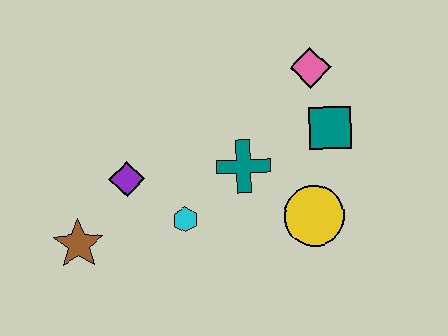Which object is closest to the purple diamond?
The cyan hexagon is closest to the purple diamond.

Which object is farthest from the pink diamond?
The brown star is farthest from the pink diamond.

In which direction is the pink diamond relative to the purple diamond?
The pink diamond is to the right of the purple diamond.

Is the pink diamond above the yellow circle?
Yes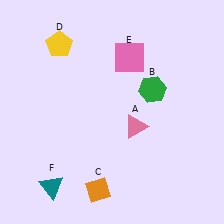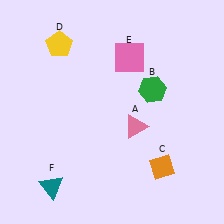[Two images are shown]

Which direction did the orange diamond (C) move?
The orange diamond (C) moved right.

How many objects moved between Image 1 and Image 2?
1 object moved between the two images.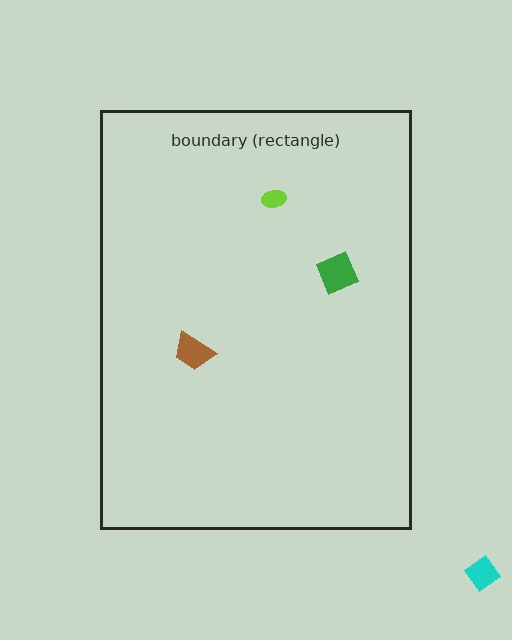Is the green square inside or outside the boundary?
Inside.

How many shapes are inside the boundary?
3 inside, 1 outside.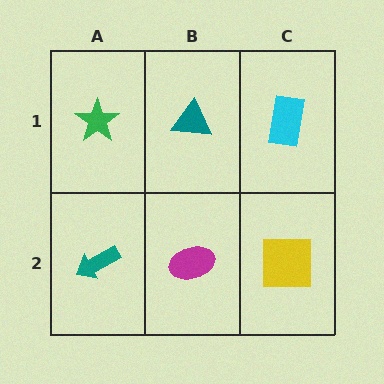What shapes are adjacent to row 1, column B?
A magenta ellipse (row 2, column B), a green star (row 1, column A), a cyan rectangle (row 1, column C).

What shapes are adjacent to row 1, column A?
A teal arrow (row 2, column A), a teal triangle (row 1, column B).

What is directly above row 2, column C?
A cyan rectangle.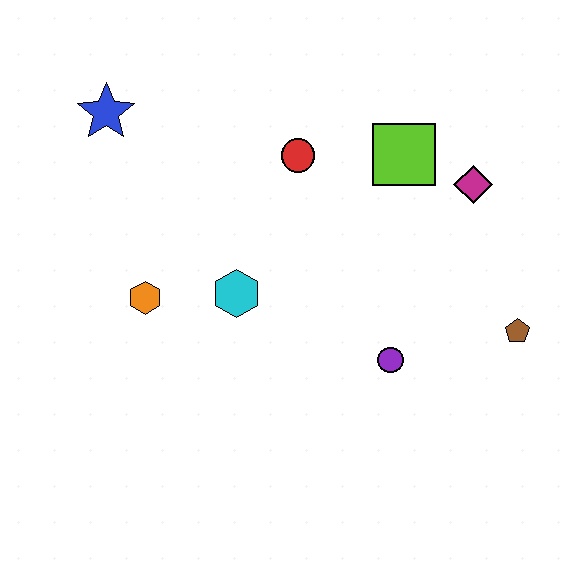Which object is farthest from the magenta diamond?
The blue star is farthest from the magenta diamond.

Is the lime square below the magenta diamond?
No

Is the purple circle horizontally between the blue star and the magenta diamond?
Yes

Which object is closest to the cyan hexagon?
The orange hexagon is closest to the cyan hexagon.